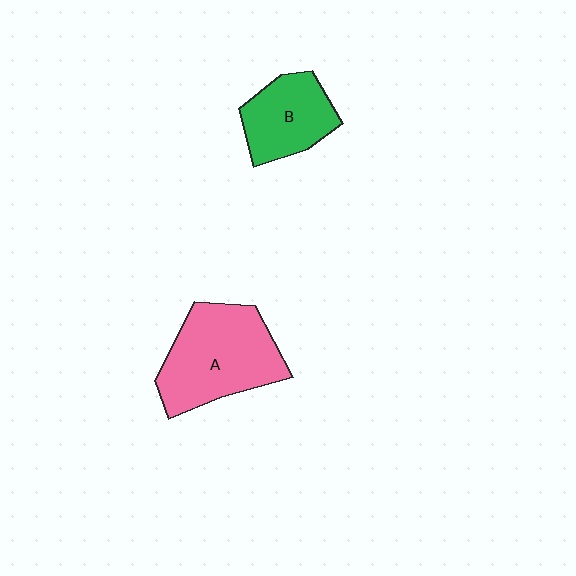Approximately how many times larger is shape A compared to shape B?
Approximately 1.6 times.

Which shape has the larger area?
Shape A (pink).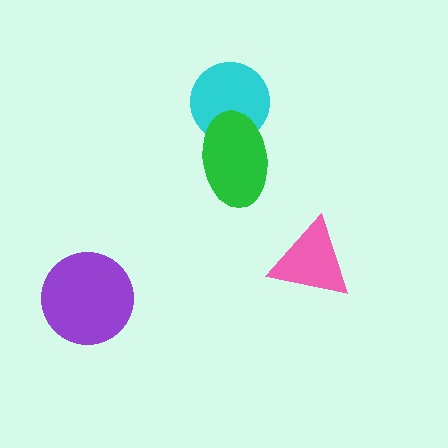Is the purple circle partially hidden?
No, no other shape covers it.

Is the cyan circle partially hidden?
Yes, it is partially covered by another shape.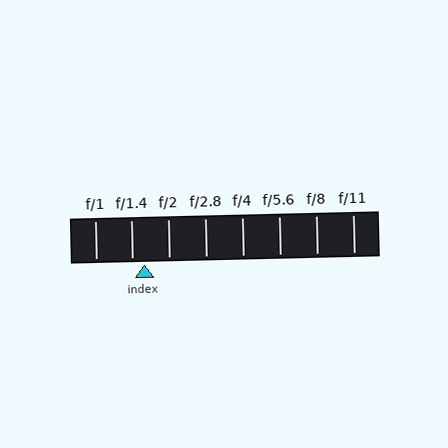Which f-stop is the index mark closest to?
The index mark is closest to f/1.4.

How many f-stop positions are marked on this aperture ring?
There are 8 f-stop positions marked.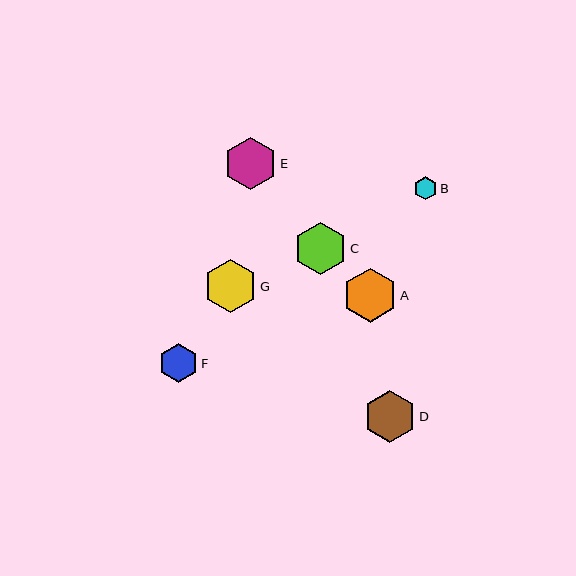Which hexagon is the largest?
Hexagon A is the largest with a size of approximately 54 pixels.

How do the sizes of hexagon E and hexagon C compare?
Hexagon E and hexagon C are approximately the same size.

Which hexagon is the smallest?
Hexagon B is the smallest with a size of approximately 23 pixels.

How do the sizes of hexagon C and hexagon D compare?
Hexagon C and hexagon D are approximately the same size.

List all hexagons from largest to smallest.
From largest to smallest: A, G, E, C, D, F, B.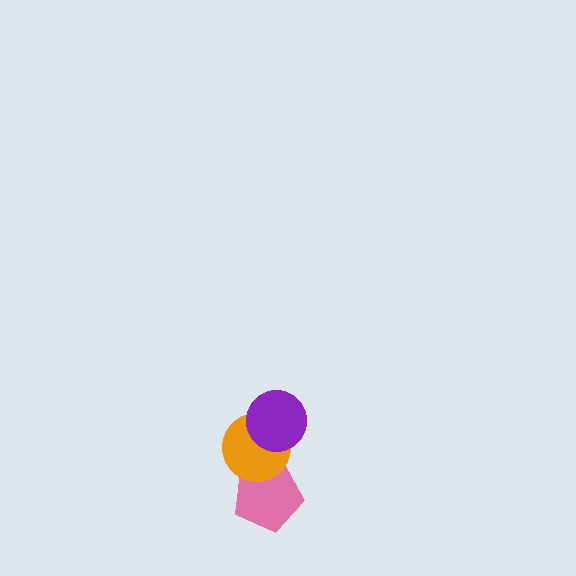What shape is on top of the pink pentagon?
The orange circle is on top of the pink pentagon.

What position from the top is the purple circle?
The purple circle is 1st from the top.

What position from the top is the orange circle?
The orange circle is 2nd from the top.